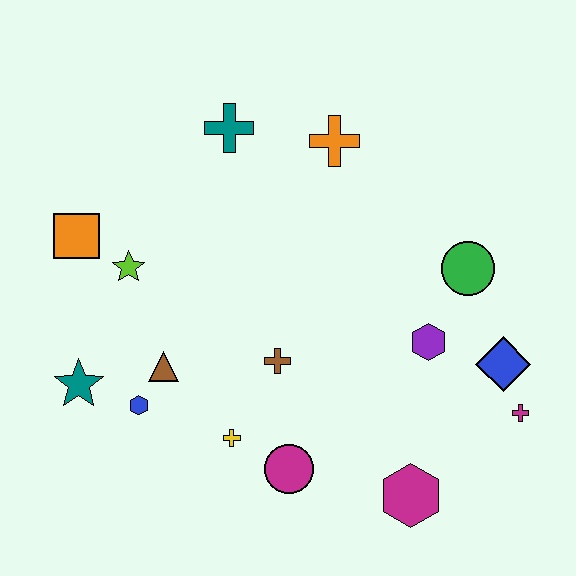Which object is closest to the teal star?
The blue hexagon is closest to the teal star.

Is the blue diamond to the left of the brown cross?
No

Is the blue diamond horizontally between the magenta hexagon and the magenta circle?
No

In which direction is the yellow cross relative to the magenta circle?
The yellow cross is to the left of the magenta circle.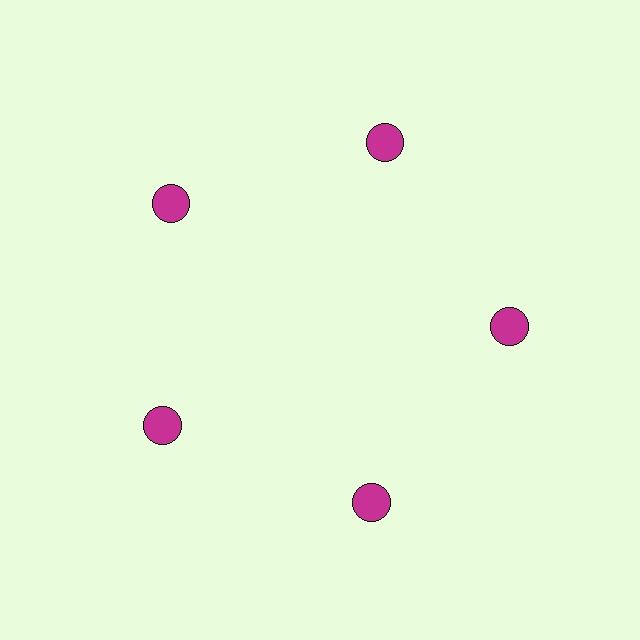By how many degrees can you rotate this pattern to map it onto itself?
The pattern maps onto itself every 72 degrees of rotation.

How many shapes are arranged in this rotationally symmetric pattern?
There are 5 shapes, arranged in 5 groups of 1.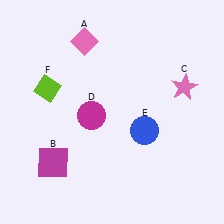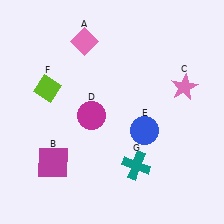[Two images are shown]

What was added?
A teal cross (G) was added in Image 2.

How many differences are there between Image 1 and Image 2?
There is 1 difference between the two images.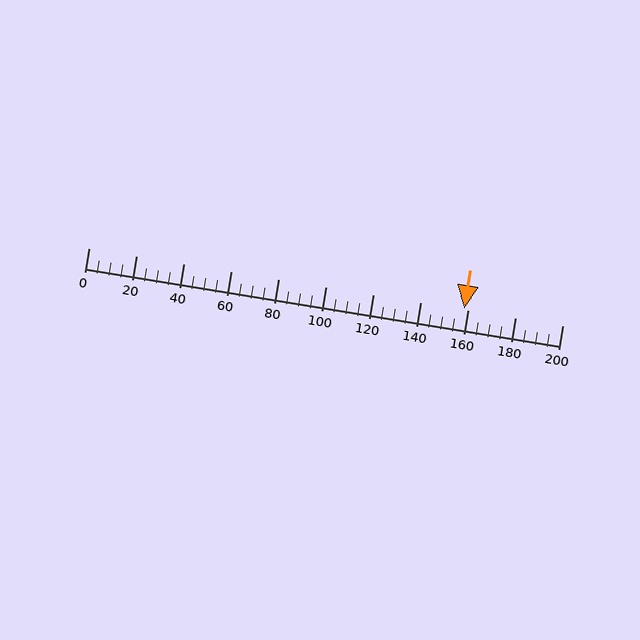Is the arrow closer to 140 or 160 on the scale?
The arrow is closer to 160.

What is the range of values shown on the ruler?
The ruler shows values from 0 to 200.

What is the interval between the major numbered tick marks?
The major tick marks are spaced 20 units apart.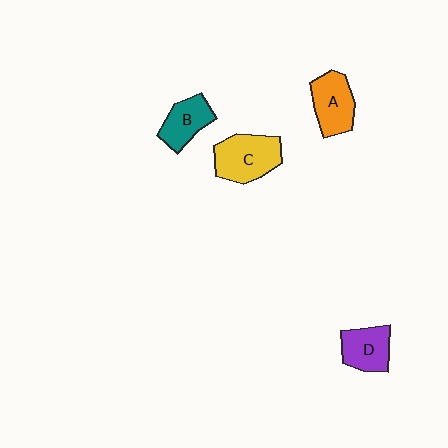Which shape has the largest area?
Shape C (yellow).